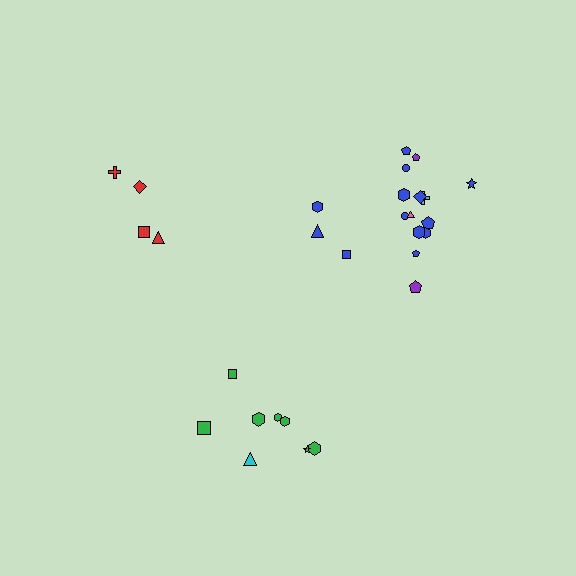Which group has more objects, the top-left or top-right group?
The top-right group.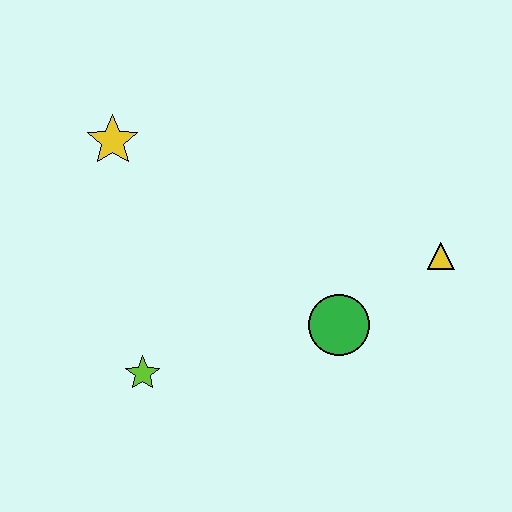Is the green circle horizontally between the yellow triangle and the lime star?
Yes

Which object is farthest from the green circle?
The yellow star is farthest from the green circle.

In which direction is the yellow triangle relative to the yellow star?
The yellow triangle is to the right of the yellow star.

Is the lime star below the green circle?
Yes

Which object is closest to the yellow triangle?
The green circle is closest to the yellow triangle.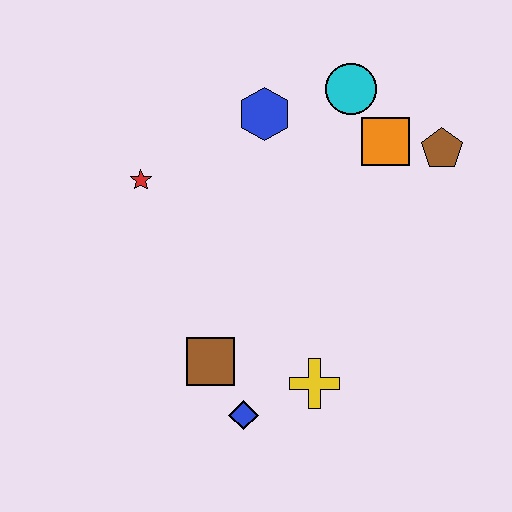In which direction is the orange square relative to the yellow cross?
The orange square is above the yellow cross.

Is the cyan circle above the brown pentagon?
Yes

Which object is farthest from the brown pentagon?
The blue diamond is farthest from the brown pentagon.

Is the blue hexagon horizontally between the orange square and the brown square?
Yes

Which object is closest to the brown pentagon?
The orange square is closest to the brown pentagon.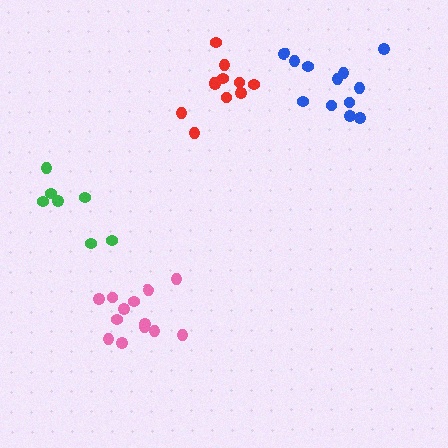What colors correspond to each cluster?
The clusters are colored: pink, green, blue, red.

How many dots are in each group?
Group 1: 13 dots, Group 2: 7 dots, Group 3: 12 dots, Group 4: 11 dots (43 total).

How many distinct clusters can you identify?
There are 4 distinct clusters.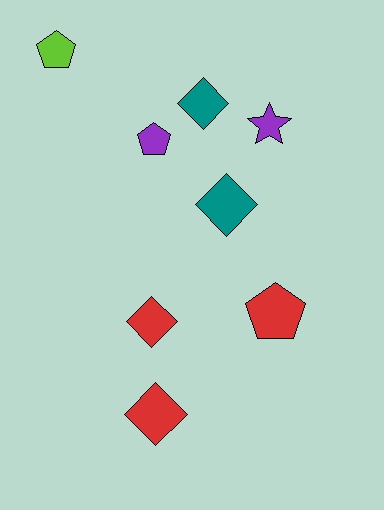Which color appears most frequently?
Red, with 3 objects.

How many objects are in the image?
There are 8 objects.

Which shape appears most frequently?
Diamond, with 4 objects.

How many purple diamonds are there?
There are no purple diamonds.